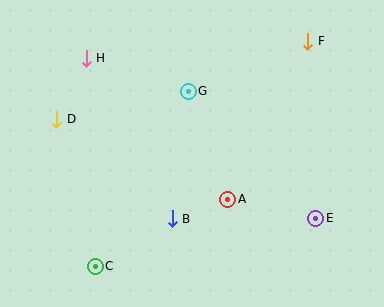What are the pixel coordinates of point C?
Point C is at (95, 266).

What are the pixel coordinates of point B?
Point B is at (172, 219).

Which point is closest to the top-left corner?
Point H is closest to the top-left corner.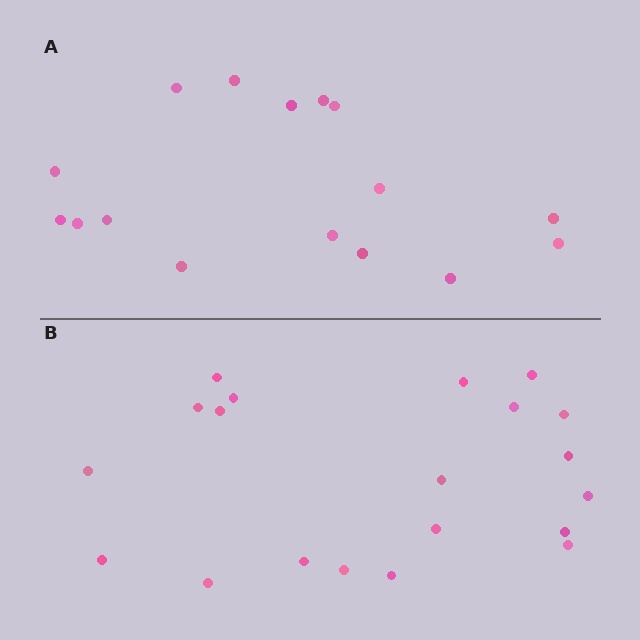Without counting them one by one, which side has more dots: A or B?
Region B (the bottom region) has more dots.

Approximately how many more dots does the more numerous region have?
Region B has about 4 more dots than region A.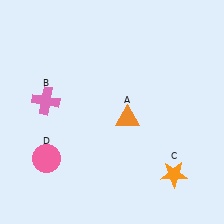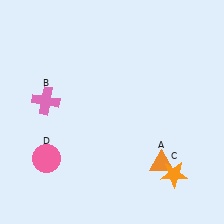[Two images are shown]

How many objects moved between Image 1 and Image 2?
1 object moved between the two images.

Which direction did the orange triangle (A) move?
The orange triangle (A) moved down.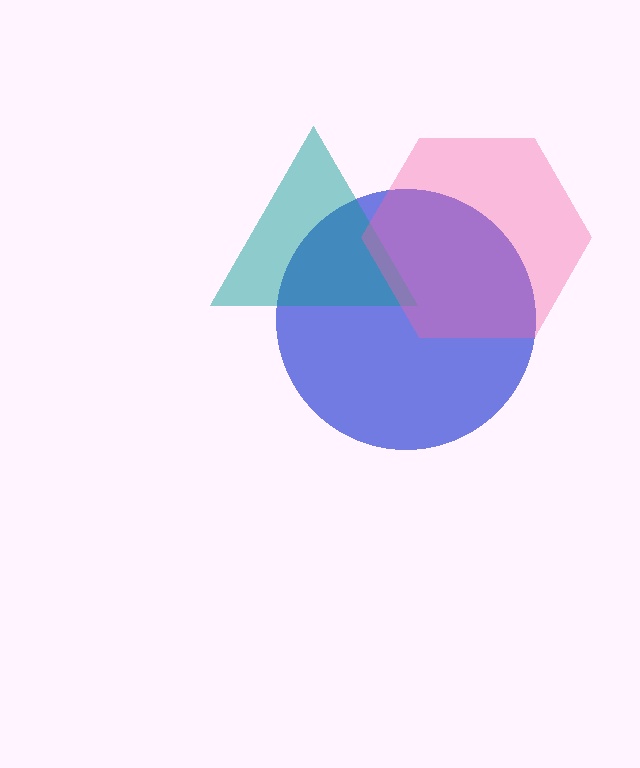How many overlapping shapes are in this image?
There are 3 overlapping shapes in the image.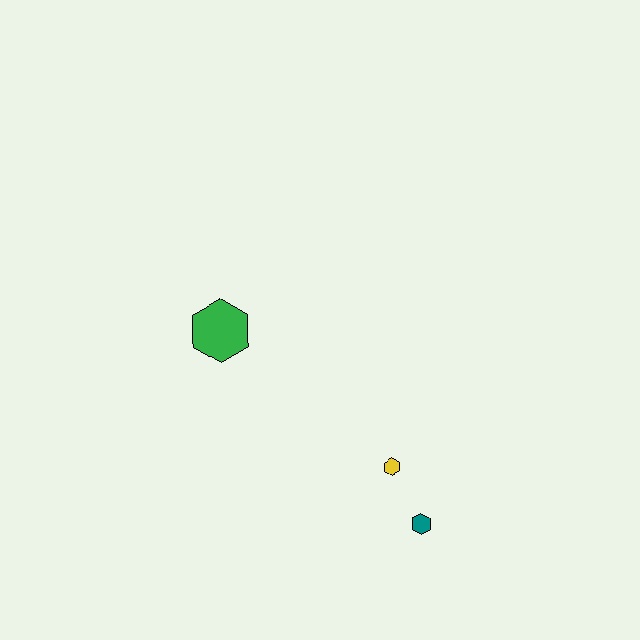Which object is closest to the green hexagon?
The yellow hexagon is closest to the green hexagon.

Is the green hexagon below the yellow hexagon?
No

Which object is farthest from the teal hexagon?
The green hexagon is farthest from the teal hexagon.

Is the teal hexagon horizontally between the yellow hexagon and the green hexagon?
No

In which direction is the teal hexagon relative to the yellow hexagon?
The teal hexagon is below the yellow hexagon.